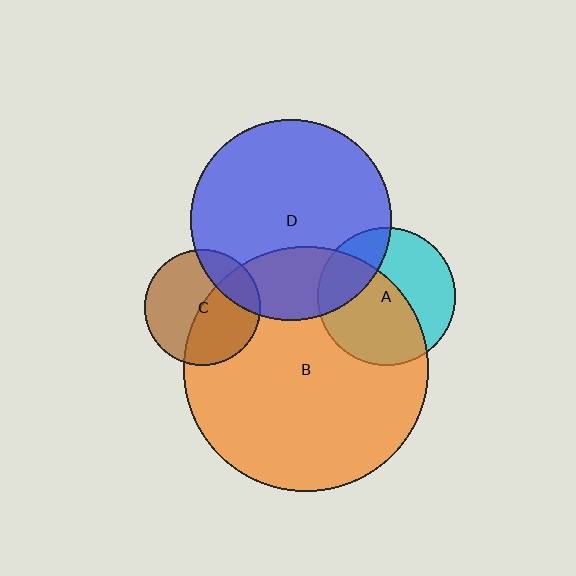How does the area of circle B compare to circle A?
Approximately 3.1 times.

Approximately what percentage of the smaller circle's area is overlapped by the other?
Approximately 20%.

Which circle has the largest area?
Circle B (orange).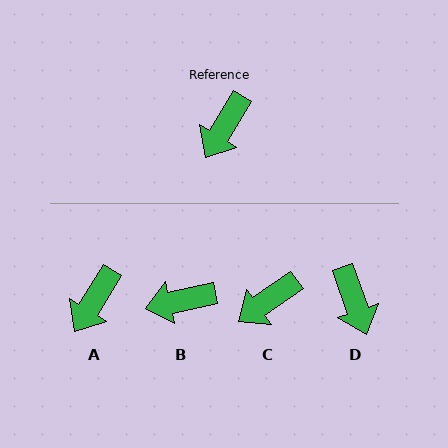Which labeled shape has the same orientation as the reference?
A.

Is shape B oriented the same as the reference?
No, it is off by about 46 degrees.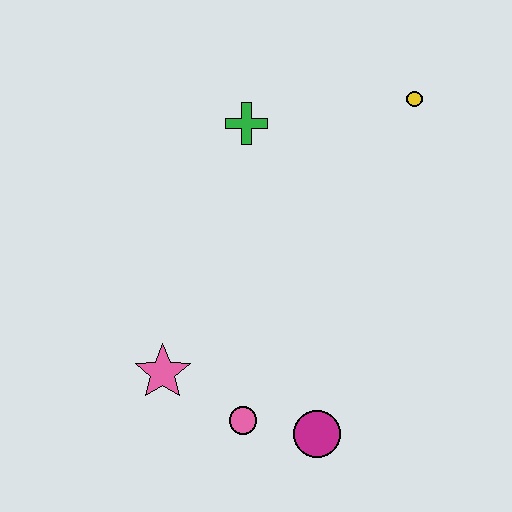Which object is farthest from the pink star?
The yellow circle is farthest from the pink star.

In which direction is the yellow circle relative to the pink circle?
The yellow circle is above the pink circle.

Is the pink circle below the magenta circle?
No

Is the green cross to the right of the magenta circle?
No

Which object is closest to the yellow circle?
The green cross is closest to the yellow circle.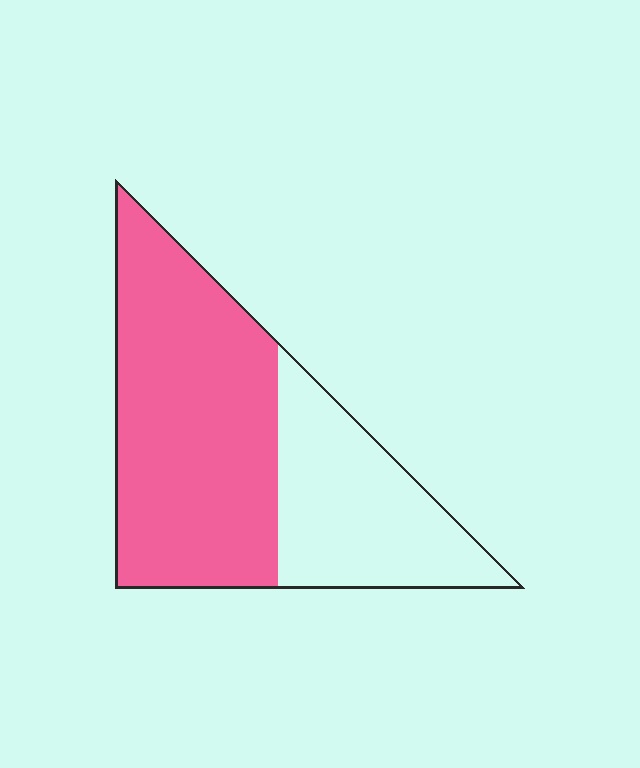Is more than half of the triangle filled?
Yes.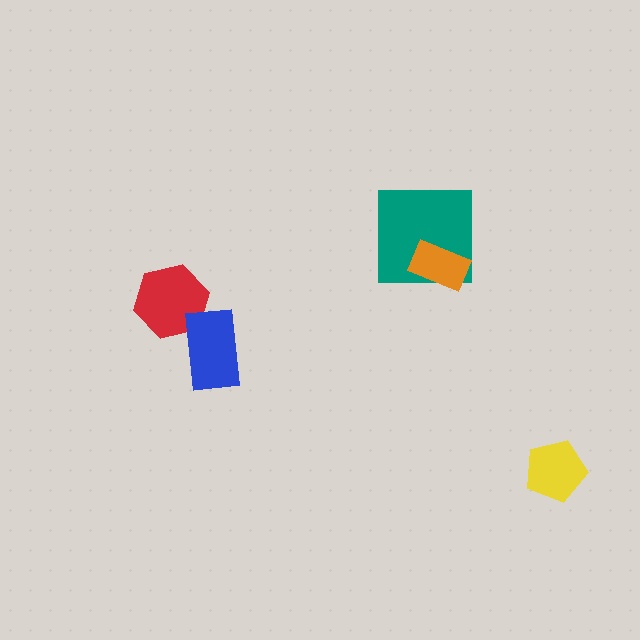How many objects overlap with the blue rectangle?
1 object overlaps with the blue rectangle.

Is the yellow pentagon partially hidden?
No, no other shape covers it.